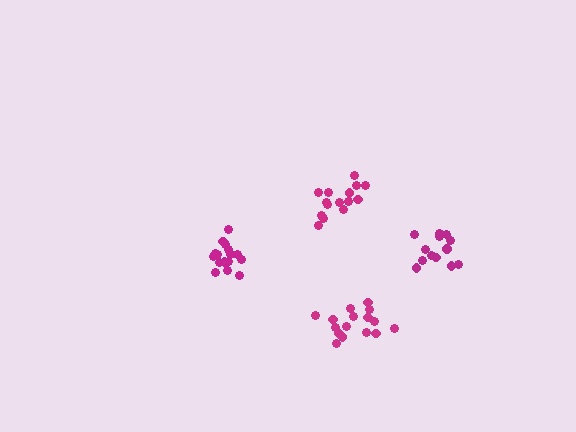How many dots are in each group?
Group 1: 15 dots, Group 2: 13 dots, Group 3: 16 dots, Group 4: 16 dots (60 total).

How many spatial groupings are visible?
There are 4 spatial groupings.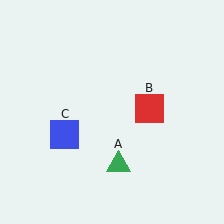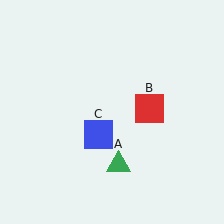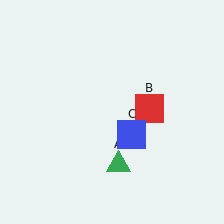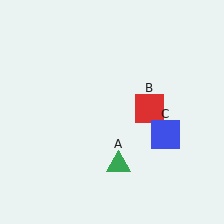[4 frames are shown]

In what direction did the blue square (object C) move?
The blue square (object C) moved right.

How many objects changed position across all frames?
1 object changed position: blue square (object C).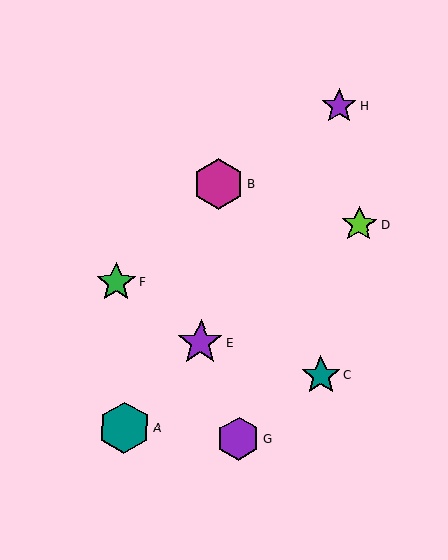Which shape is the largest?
The teal hexagon (labeled A) is the largest.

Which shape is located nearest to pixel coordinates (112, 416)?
The teal hexagon (labeled A) at (124, 428) is nearest to that location.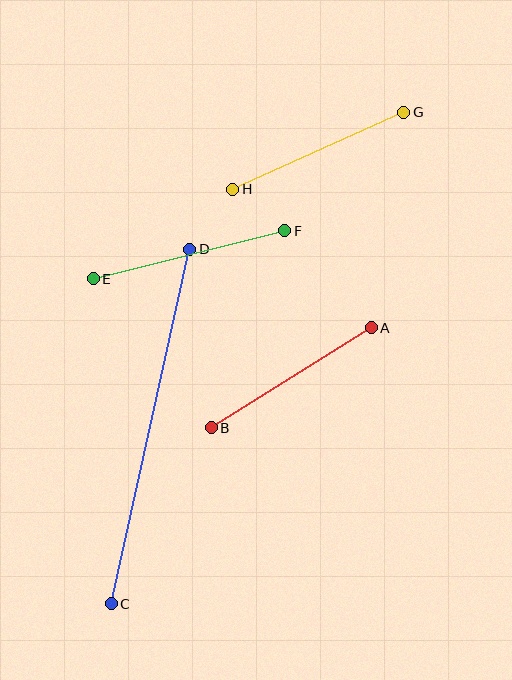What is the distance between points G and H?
The distance is approximately 188 pixels.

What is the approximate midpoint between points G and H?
The midpoint is at approximately (318, 151) pixels.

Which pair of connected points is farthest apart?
Points C and D are farthest apart.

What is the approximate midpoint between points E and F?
The midpoint is at approximately (189, 255) pixels.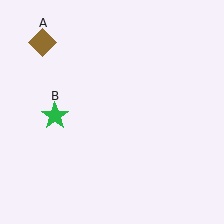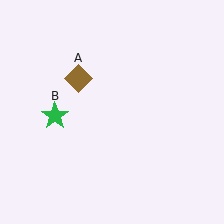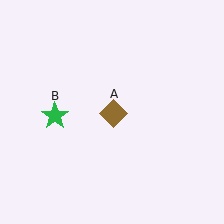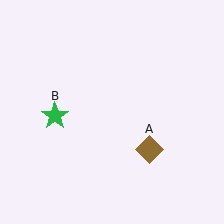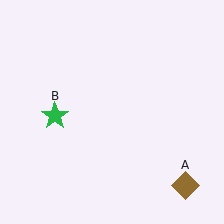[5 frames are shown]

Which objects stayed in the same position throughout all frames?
Green star (object B) remained stationary.